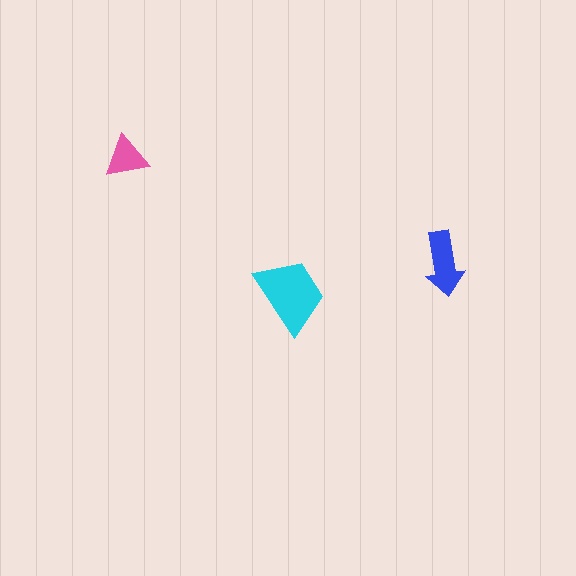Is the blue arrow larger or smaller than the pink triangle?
Larger.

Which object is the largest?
The cyan trapezoid.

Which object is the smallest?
The pink triangle.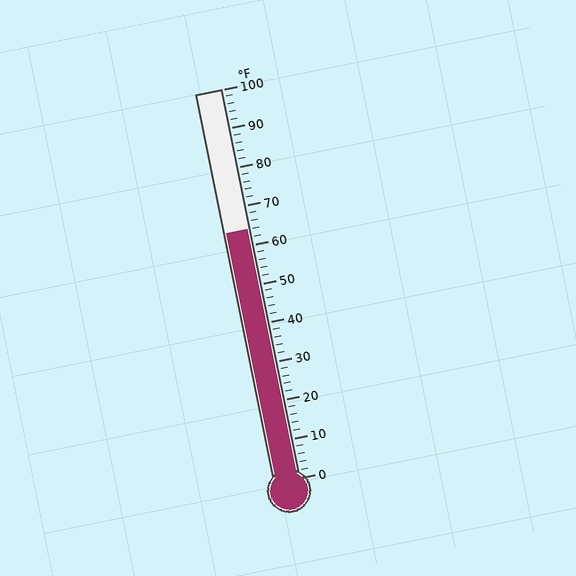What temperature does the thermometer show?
The thermometer shows approximately 64°F.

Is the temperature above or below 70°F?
The temperature is below 70°F.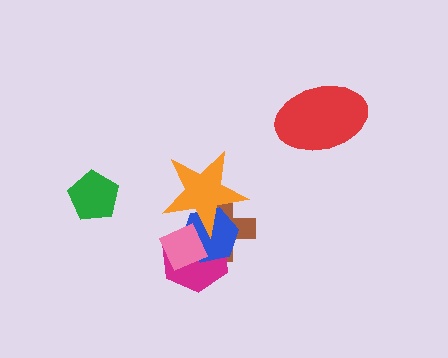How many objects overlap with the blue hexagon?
4 objects overlap with the blue hexagon.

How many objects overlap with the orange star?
4 objects overlap with the orange star.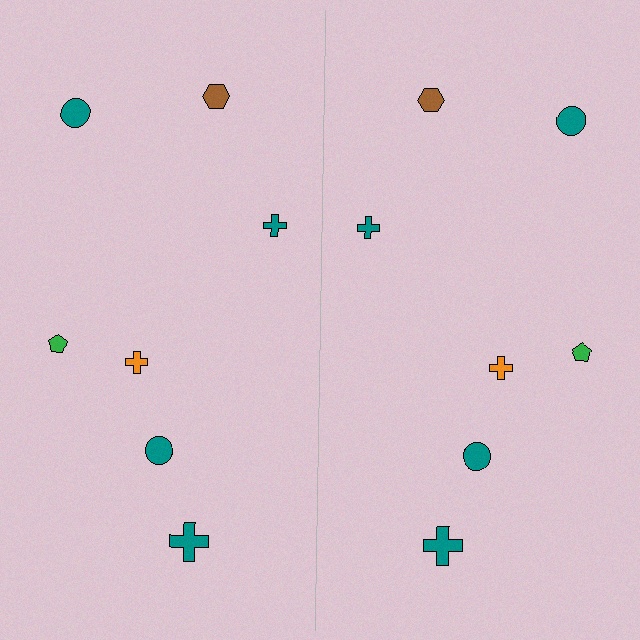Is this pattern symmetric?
Yes, this pattern has bilateral (reflection) symmetry.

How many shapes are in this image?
There are 14 shapes in this image.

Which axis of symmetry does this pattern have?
The pattern has a vertical axis of symmetry running through the center of the image.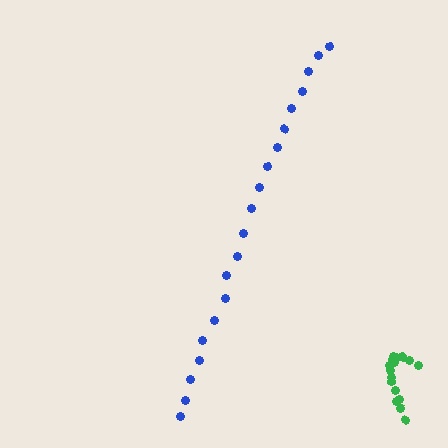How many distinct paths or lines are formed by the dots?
There are 2 distinct paths.